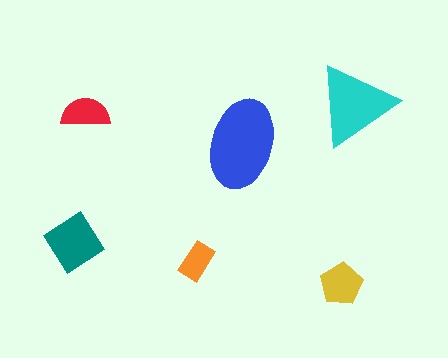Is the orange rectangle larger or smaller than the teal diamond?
Smaller.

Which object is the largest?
The blue ellipse.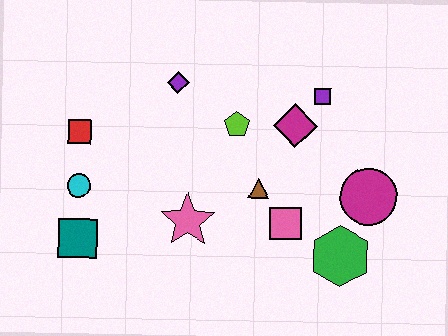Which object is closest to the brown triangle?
The pink square is closest to the brown triangle.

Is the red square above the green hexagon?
Yes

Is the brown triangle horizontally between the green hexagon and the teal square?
Yes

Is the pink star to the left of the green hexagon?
Yes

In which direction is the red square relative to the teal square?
The red square is above the teal square.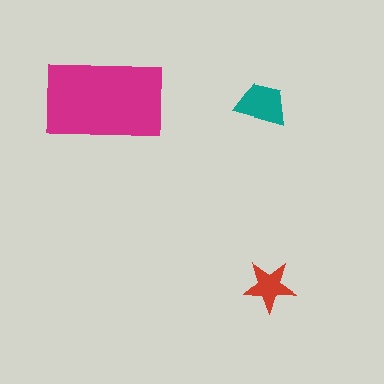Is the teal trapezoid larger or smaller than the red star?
Larger.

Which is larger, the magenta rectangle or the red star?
The magenta rectangle.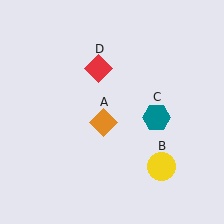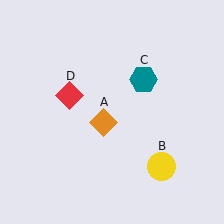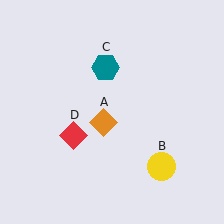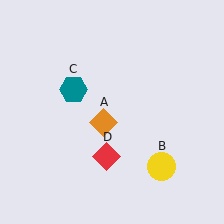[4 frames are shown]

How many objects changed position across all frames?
2 objects changed position: teal hexagon (object C), red diamond (object D).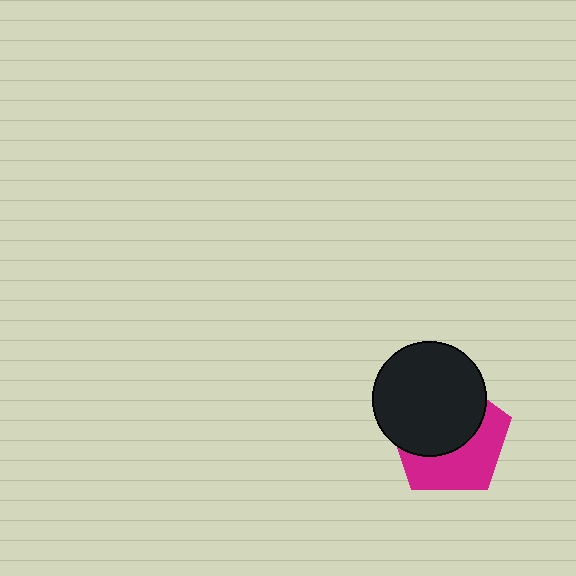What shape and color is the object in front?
The object in front is a black circle.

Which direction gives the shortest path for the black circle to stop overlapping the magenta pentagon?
Moving toward the upper-left gives the shortest separation.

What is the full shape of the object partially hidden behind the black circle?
The partially hidden object is a magenta pentagon.